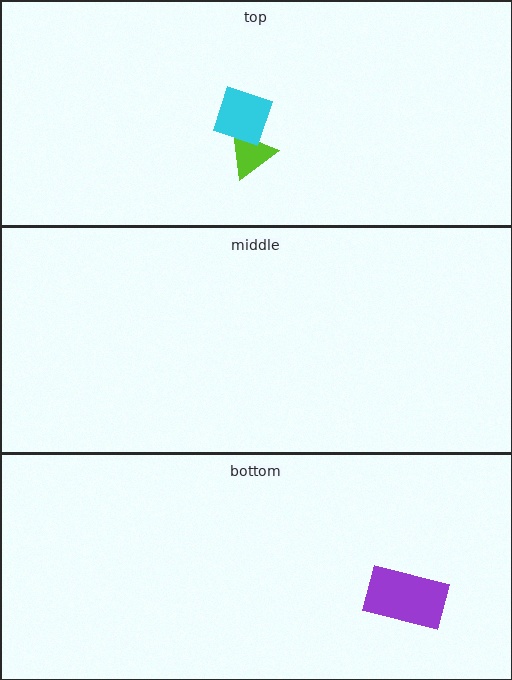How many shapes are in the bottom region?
1.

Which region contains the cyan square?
The top region.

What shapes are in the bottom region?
The purple rectangle.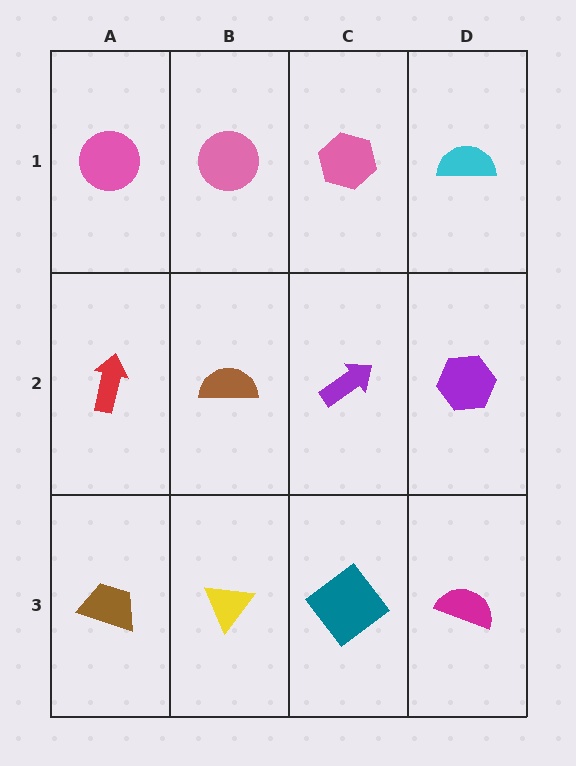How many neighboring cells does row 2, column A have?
3.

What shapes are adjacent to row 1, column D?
A purple hexagon (row 2, column D), a pink hexagon (row 1, column C).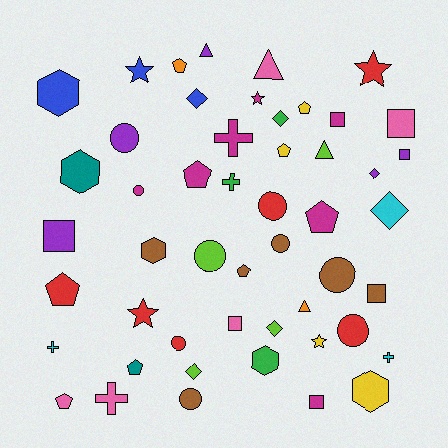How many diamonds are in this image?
There are 6 diamonds.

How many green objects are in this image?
There are 3 green objects.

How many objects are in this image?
There are 50 objects.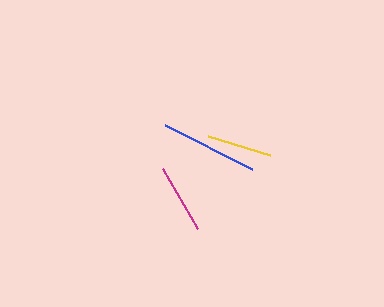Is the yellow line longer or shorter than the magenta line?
The magenta line is longer than the yellow line.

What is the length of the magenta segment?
The magenta segment is approximately 69 pixels long.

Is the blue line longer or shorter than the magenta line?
The blue line is longer than the magenta line.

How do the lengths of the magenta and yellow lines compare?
The magenta and yellow lines are approximately the same length.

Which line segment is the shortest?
The yellow line is the shortest at approximately 65 pixels.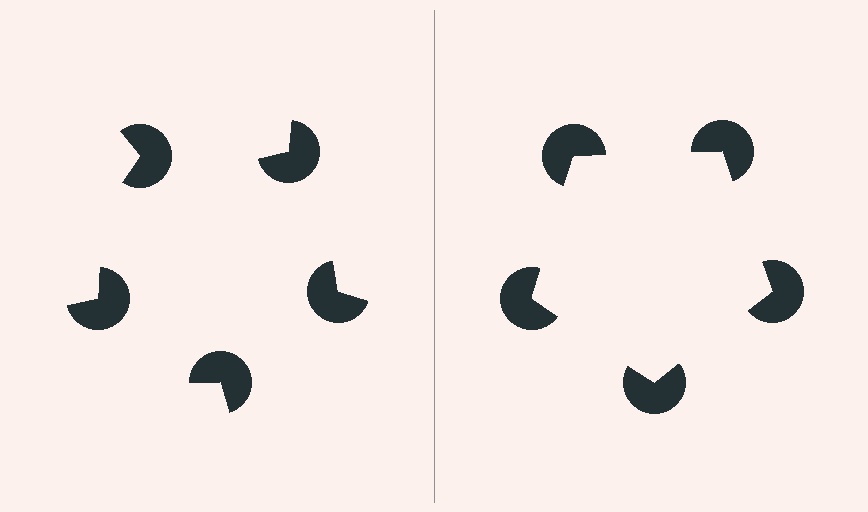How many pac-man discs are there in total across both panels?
10 — 5 on each side.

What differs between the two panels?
The pac-man discs are positioned identically on both sides; only the wedge orientations differ. On the right they align to a pentagon; on the left they are misaligned.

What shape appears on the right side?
An illusory pentagon.